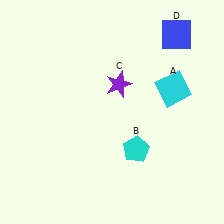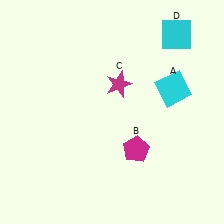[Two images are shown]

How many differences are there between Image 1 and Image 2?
There are 3 differences between the two images.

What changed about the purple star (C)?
In Image 1, C is purple. In Image 2, it changed to magenta.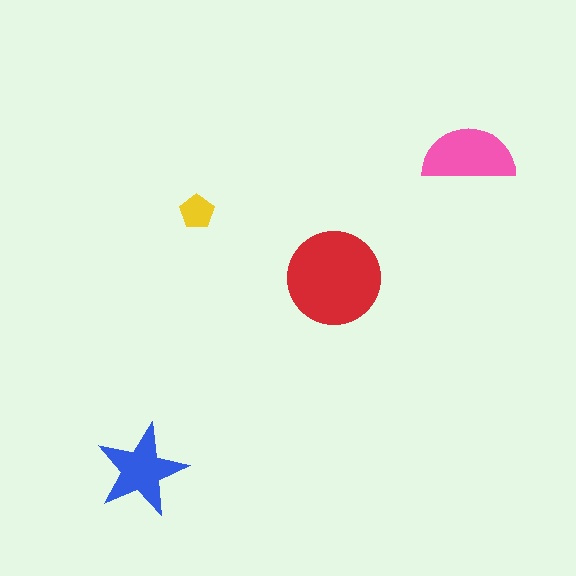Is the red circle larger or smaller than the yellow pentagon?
Larger.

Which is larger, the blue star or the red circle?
The red circle.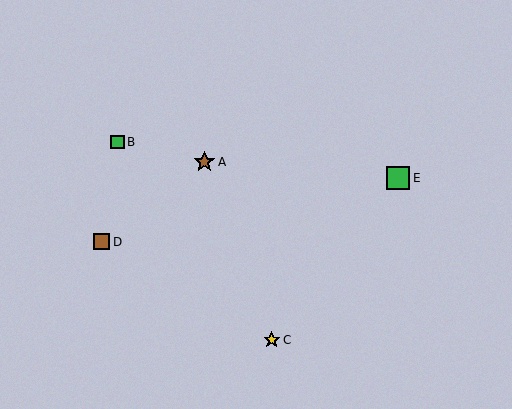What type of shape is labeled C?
Shape C is a yellow star.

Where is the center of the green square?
The center of the green square is at (118, 142).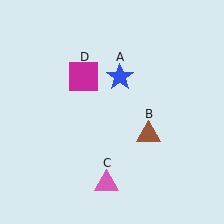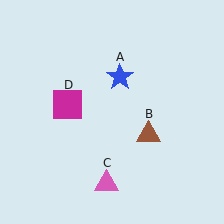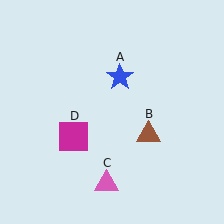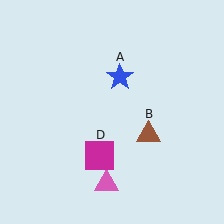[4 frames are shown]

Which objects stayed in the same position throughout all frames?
Blue star (object A) and brown triangle (object B) and pink triangle (object C) remained stationary.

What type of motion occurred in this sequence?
The magenta square (object D) rotated counterclockwise around the center of the scene.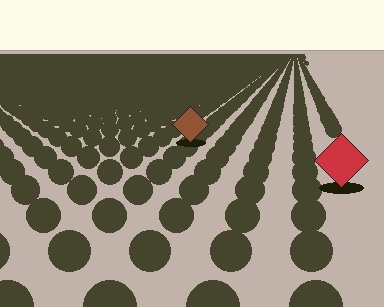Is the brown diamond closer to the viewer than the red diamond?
No. The red diamond is closer — you can tell from the texture gradient: the ground texture is coarser near it.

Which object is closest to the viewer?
The red diamond is closest. The texture marks near it are larger and more spread out.